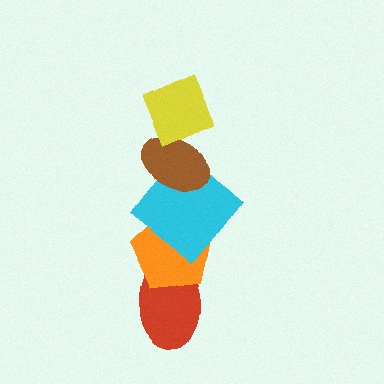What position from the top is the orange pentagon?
The orange pentagon is 4th from the top.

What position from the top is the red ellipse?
The red ellipse is 5th from the top.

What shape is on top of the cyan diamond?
The brown ellipse is on top of the cyan diamond.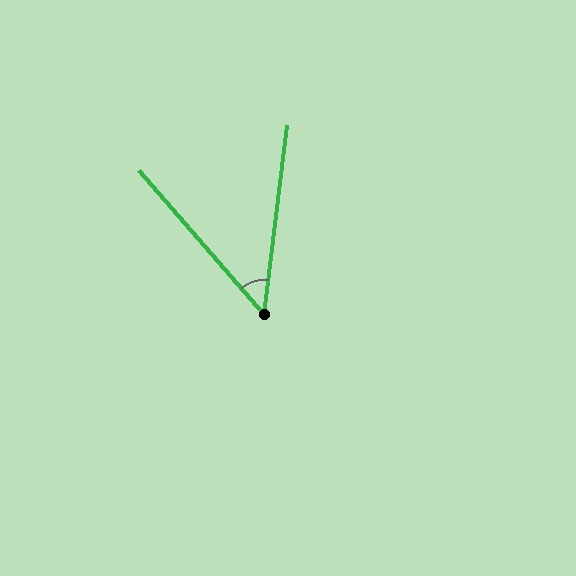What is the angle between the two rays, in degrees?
Approximately 48 degrees.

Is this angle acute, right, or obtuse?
It is acute.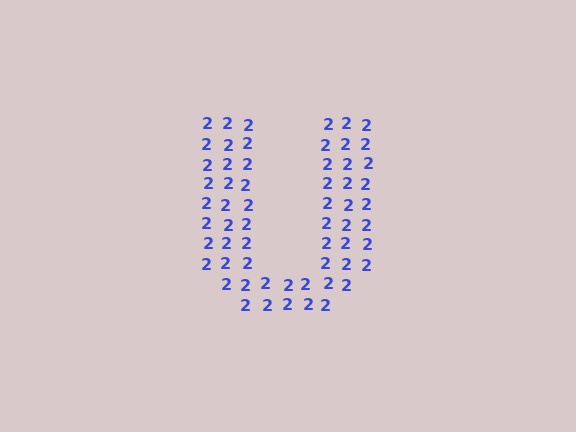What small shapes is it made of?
It is made of small digit 2's.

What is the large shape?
The large shape is the letter U.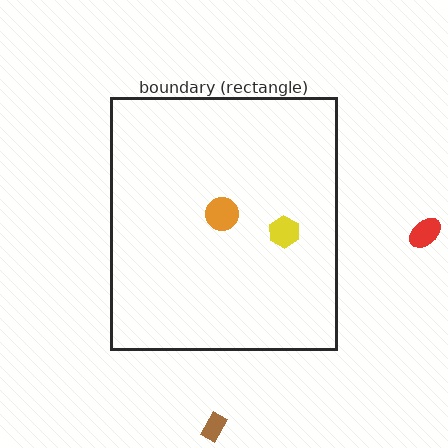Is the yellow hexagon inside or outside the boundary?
Inside.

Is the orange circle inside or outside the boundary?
Inside.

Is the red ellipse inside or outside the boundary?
Outside.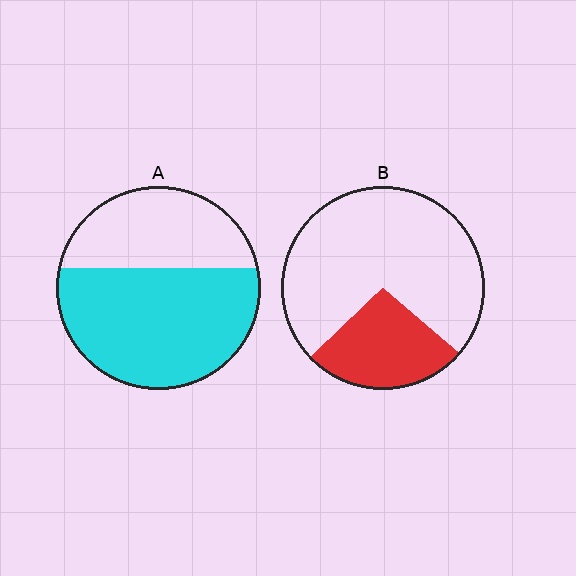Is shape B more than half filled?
No.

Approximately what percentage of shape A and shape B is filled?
A is approximately 60% and B is approximately 25%.